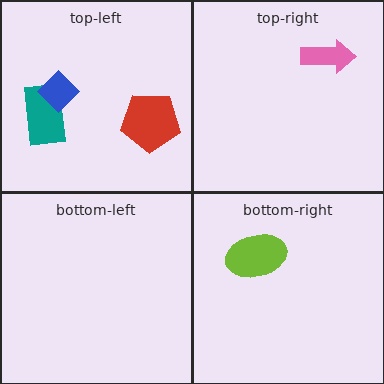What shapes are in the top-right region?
The pink arrow.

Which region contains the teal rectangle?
The top-left region.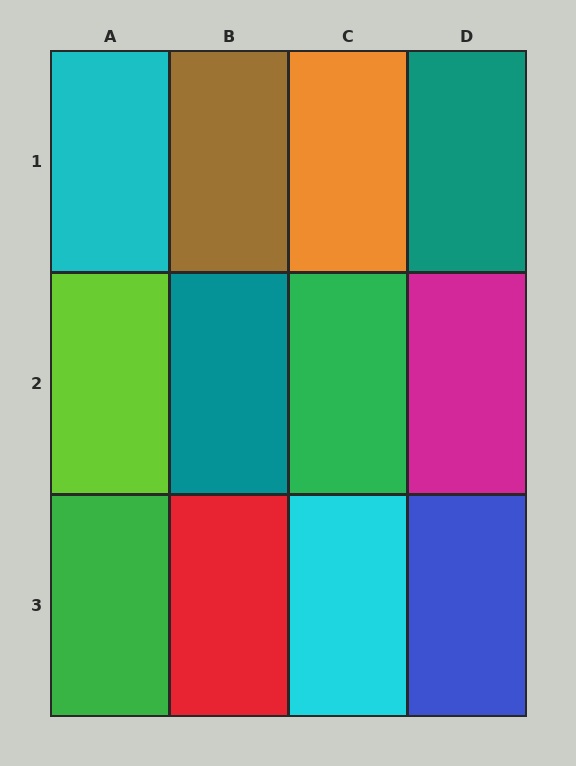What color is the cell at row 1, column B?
Brown.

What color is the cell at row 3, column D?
Blue.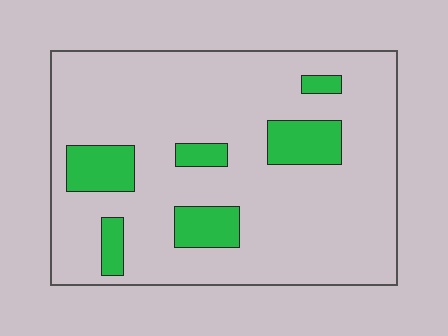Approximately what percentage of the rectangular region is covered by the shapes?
Approximately 15%.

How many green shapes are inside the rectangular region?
6.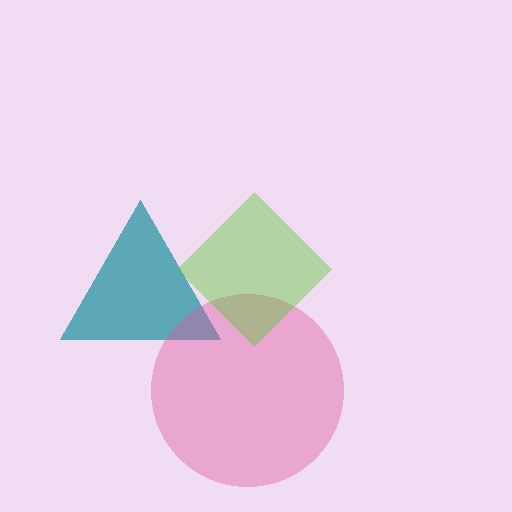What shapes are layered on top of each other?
The layered shapes are: a teal triangle, a pink circle, a lime diamond.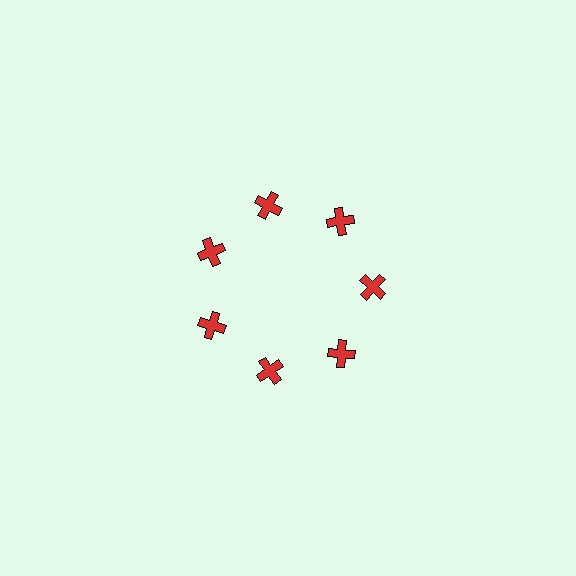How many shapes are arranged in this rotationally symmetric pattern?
There are 7 shapes, arranged in 7 groups of 1.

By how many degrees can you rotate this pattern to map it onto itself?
The pattern maps onto itself every 51 degrees of rotation.